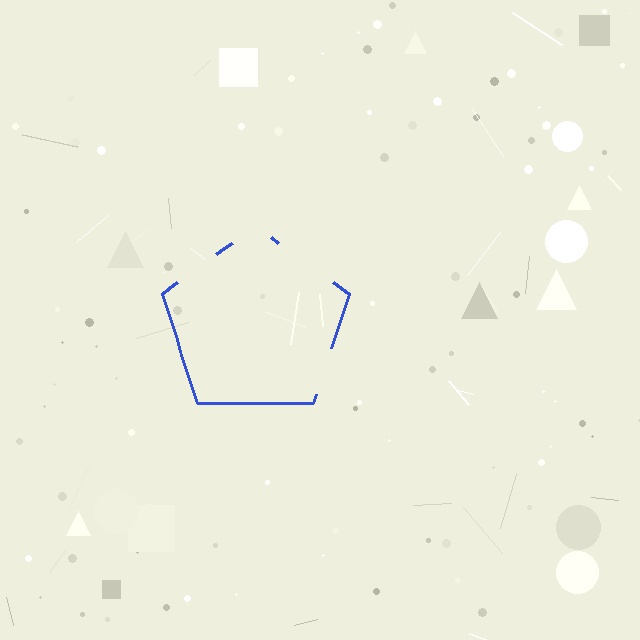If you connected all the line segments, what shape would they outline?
They would outline a pentagon.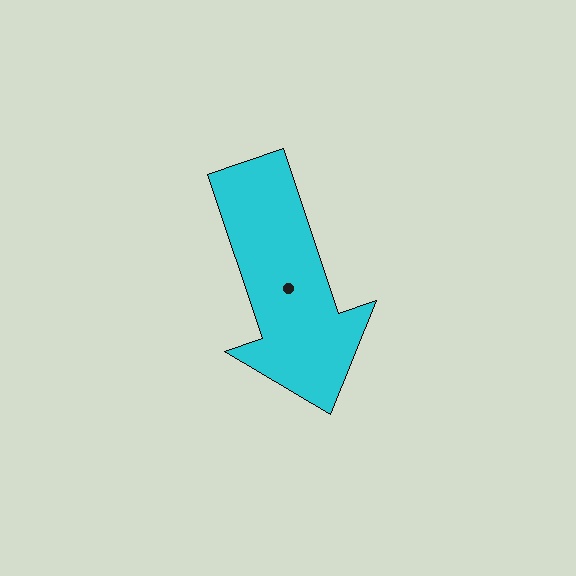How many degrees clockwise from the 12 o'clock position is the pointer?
Approximately 161 degrees.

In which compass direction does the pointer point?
South.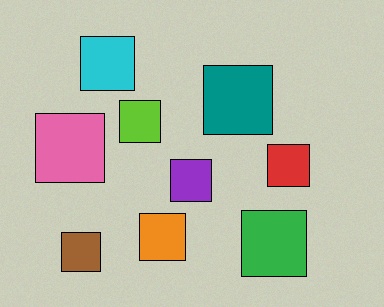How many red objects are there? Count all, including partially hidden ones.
There is 1 red object.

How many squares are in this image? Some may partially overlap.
There are 9 squares.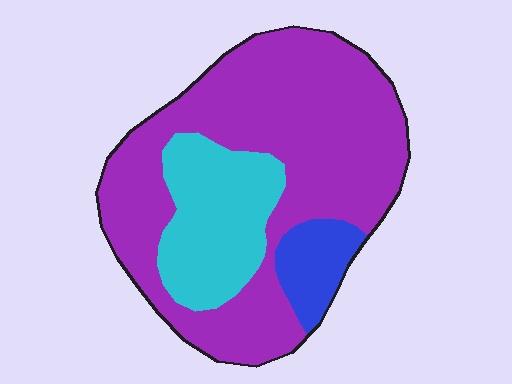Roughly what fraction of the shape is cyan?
Cyan takes up about one quarter (1/4) of the shape.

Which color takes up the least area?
Blue, at roughly 10%.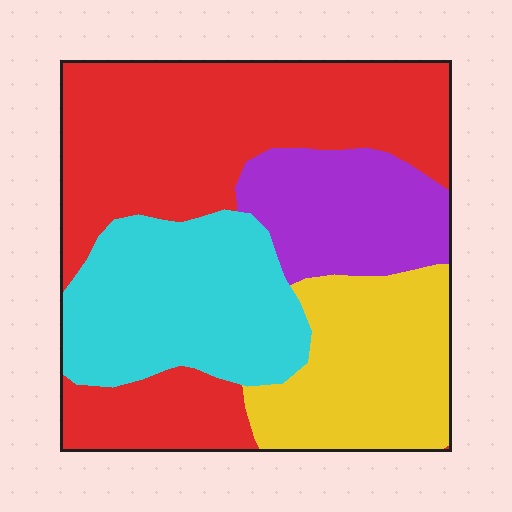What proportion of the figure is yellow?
Yellow takes up about one fifth (1/5) of the figure.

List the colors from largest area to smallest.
From largest to smallest: red, cyan, yellow, purple.